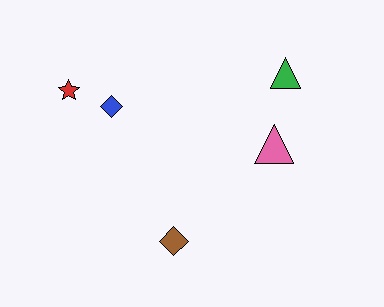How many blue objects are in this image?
There is 1 blue object.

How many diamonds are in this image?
There are 2 diamonds.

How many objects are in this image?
There are 5 objects.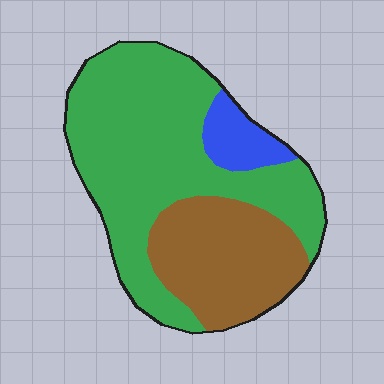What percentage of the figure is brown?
Brown takes up about one third (1/3) of the figure.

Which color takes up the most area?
Green, at roughly 60%.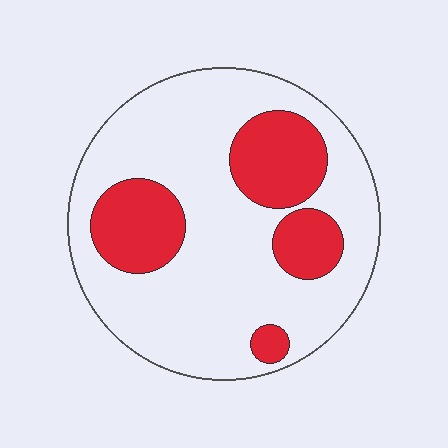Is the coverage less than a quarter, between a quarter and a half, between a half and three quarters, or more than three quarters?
Between a quarter and a half.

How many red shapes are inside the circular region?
4.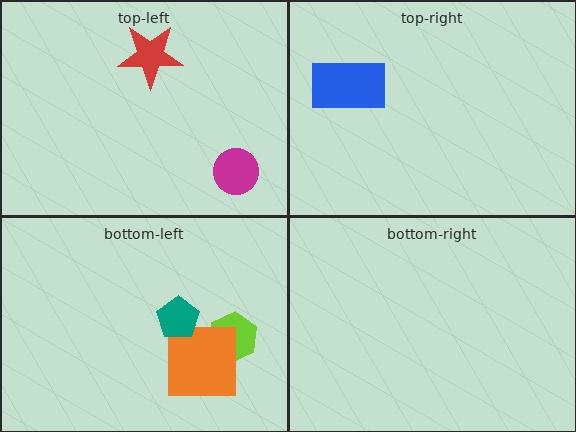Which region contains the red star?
The top-left region.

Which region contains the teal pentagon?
The bottom-left region.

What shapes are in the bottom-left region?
The lime hexagon, the orange square, the teal pentagon.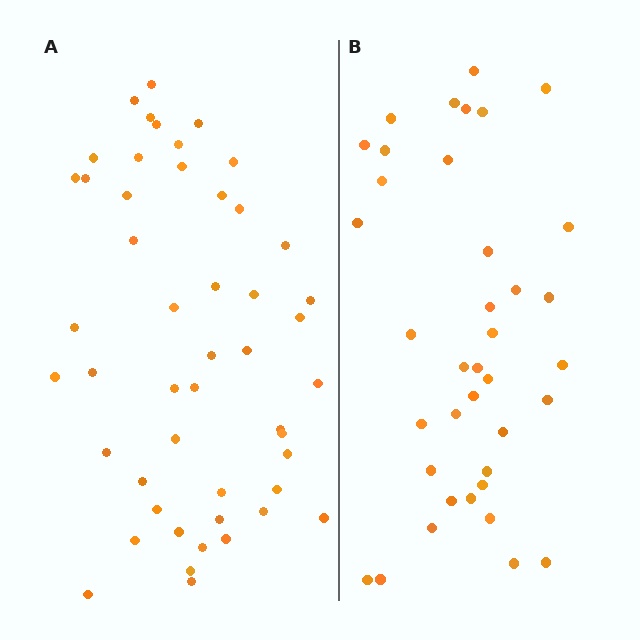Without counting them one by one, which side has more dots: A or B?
Region A (the left region) has more dots.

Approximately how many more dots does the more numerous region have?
Region A has roughly 12 or so more dots than region B.